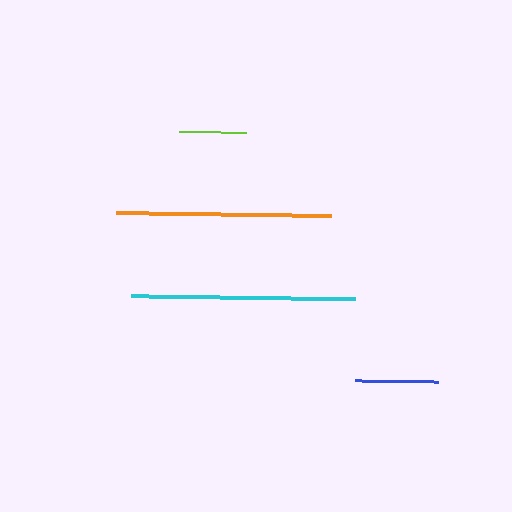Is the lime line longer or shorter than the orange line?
The orange line is longer than the lime line.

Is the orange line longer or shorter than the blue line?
The orange line is longer than the blue line.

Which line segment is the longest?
The cyan line is the longest at approximately 224 pixels.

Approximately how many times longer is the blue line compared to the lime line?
The blue line is approximately 1.2 times the length of the lime line.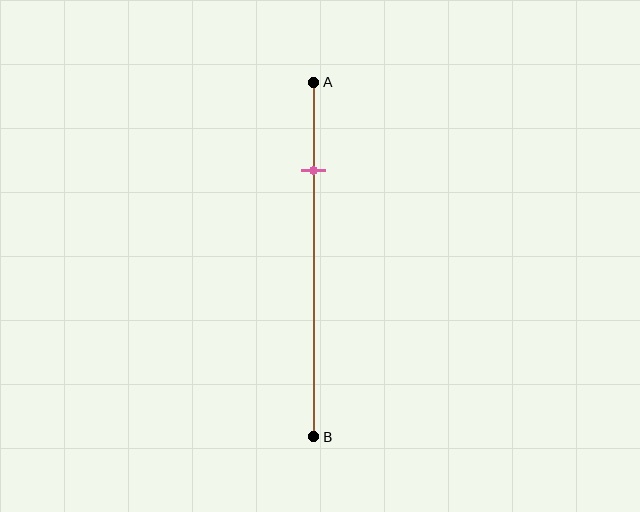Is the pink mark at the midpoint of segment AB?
No, the mark is at about 25% from A, not at the 50% midpoint.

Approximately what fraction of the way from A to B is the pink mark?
The pink mark is approximately 25% of the way from A to B.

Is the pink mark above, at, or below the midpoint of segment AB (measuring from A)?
The pink mark is above the midpoint of segment AB.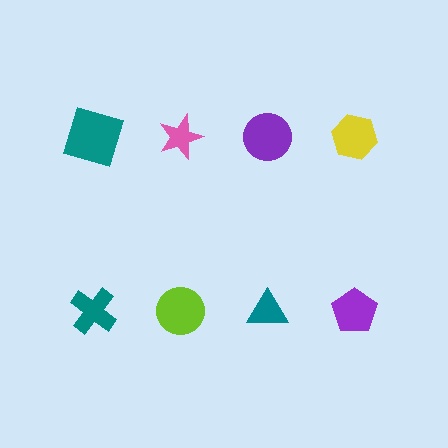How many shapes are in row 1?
4 shapes.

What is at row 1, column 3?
A purple circle.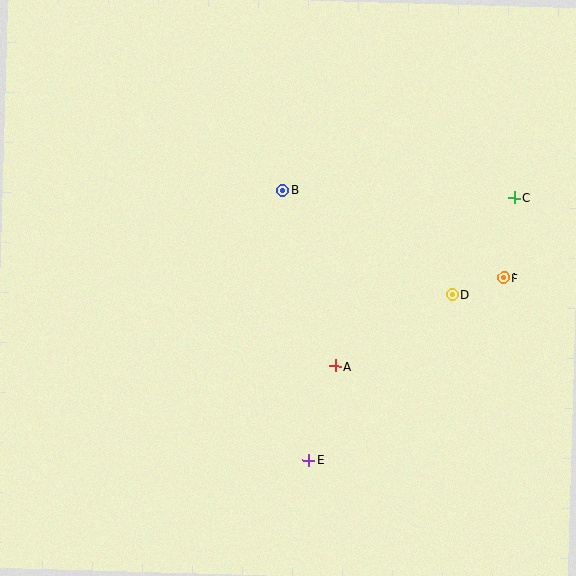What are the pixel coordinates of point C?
Point C is at (514, 198).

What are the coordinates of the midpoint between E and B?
The midpoint between E and B is at (296, 325).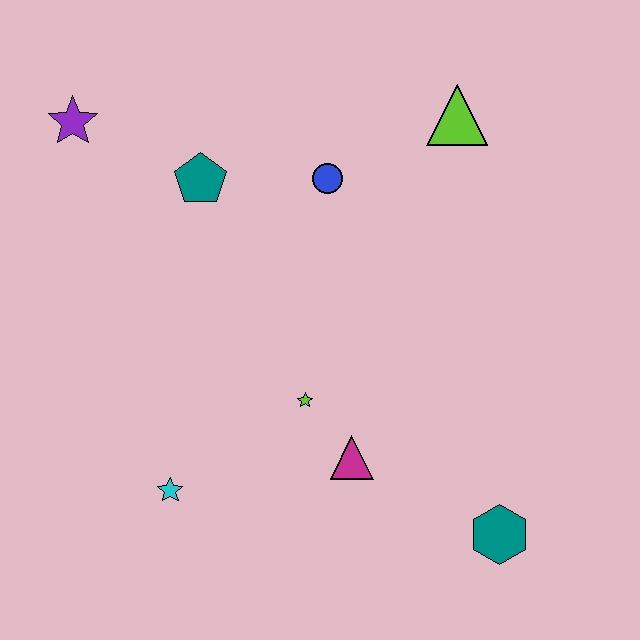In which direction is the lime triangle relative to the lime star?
The lime triangle is above the lime star.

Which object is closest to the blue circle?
The teal pentagon is closest to the blue circle.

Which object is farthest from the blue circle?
The teal hexagon is farthest from the blue circle.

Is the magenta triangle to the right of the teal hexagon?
No